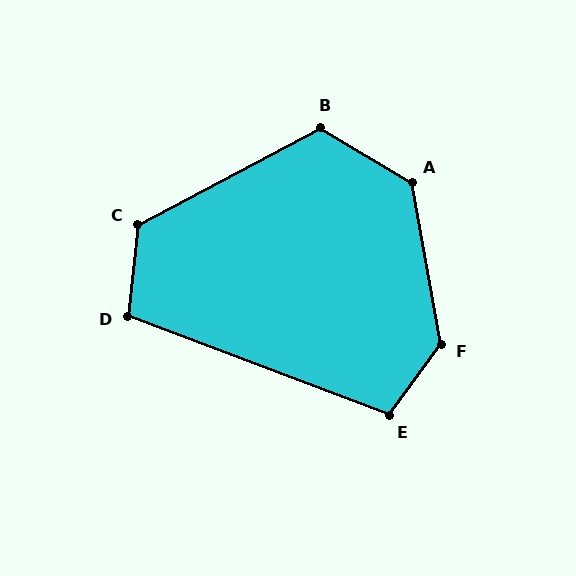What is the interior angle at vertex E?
Approximately 105 degrees (obtuse).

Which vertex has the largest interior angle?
F, at approximately 134 degrees.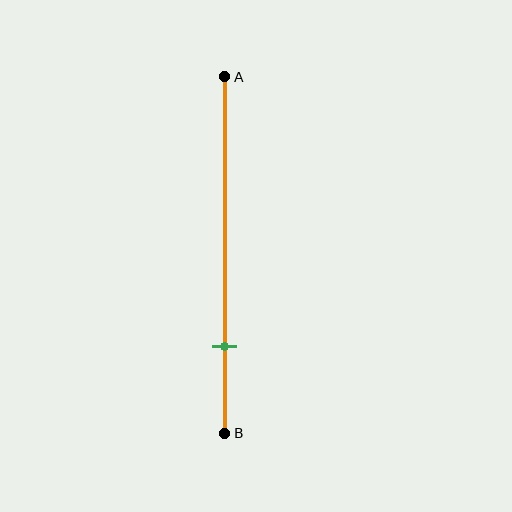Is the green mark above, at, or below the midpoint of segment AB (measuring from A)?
The green mark is below the midpoint of segment AB.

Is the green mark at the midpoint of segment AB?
No, the mark is at about 75% from A, not at the 50% midpoint.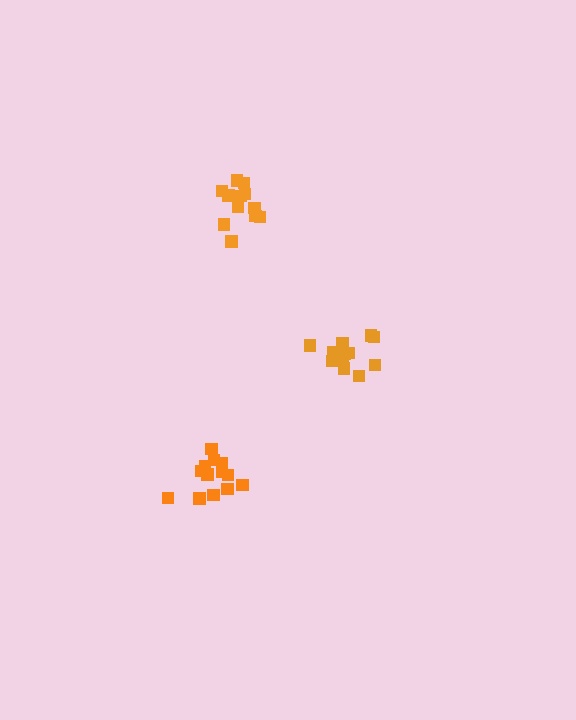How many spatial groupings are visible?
There are 3 spatial groupings.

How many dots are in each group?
Group 1: 12 dots, Group 2: 13 dots, Group 3: 12 dots (37 total).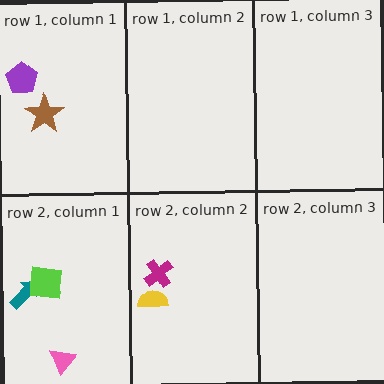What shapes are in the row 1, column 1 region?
The purple pentagon, the brown star.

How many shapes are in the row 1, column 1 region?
2.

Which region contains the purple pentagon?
The row 1, column 1 region.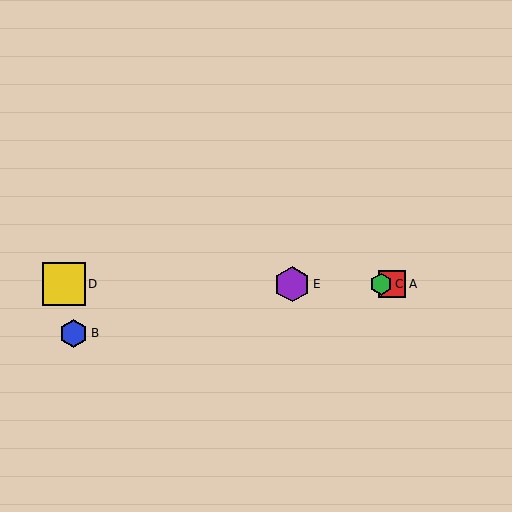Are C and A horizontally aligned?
Yes, both are at y≈284.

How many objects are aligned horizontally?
4 objects (A, C, D, E) are aligned horizontally.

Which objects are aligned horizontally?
Objects A, C, D, E are aligned horizontally.